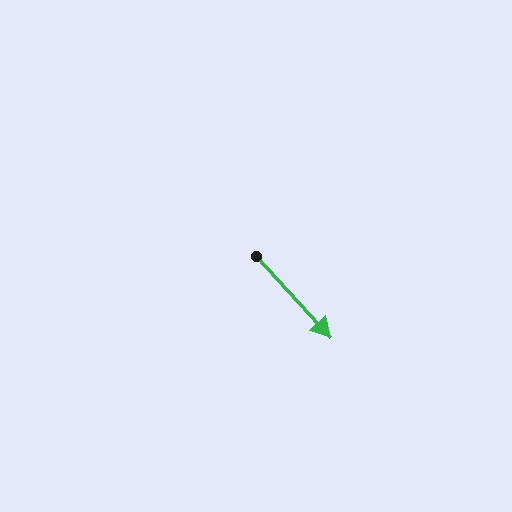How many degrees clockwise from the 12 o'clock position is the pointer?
Approximately 137 degrees.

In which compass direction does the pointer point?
Southeast.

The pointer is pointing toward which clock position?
Roughly 5 o'clock.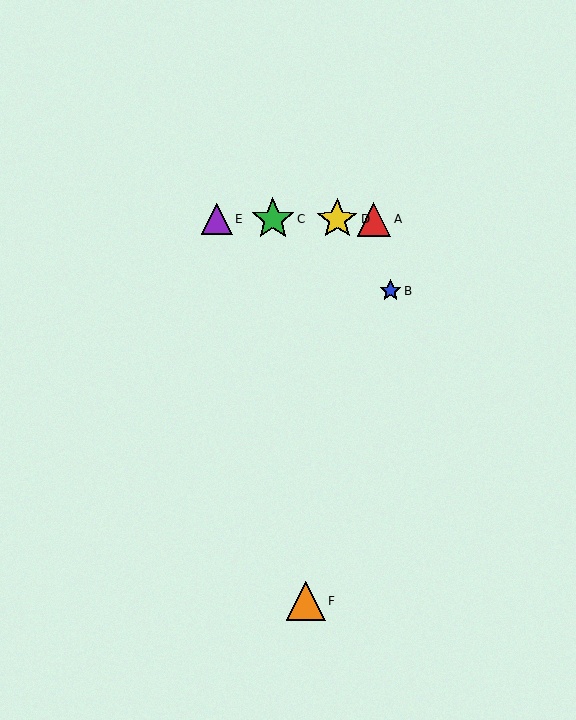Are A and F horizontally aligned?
No, A is at y≈219 and F is at y≈601.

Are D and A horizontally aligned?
Yes, both are at y≈219.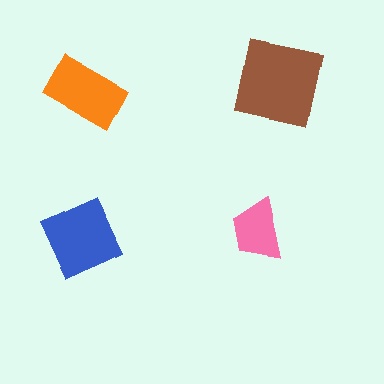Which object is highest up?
The brown square is topmost.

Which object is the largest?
The brown square.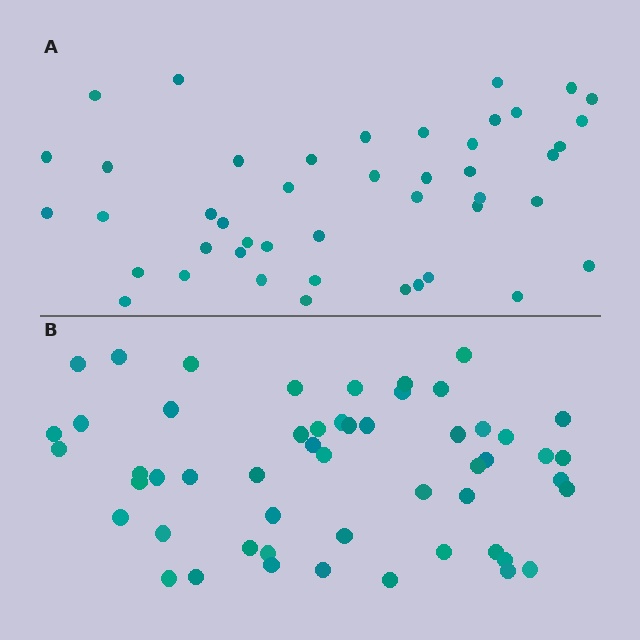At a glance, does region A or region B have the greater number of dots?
Region B (the bottom region) has more dots.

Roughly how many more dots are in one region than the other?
Region B has roughly 8 or so more dots than region A.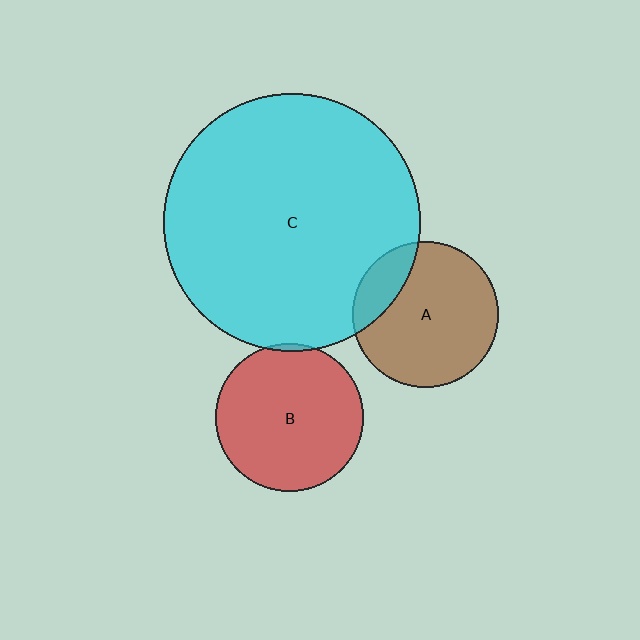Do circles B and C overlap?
Yes.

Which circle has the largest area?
Circle C (cyan).